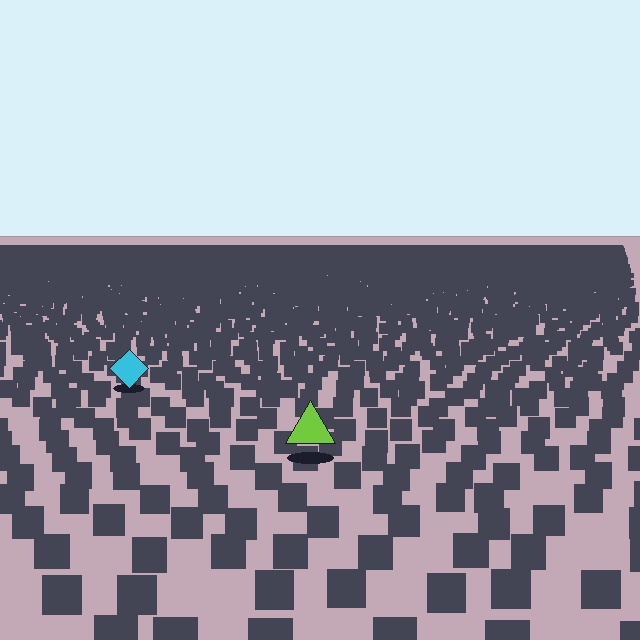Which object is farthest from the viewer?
The cyan diamond is farthest from the viewer. It appears smaller and the ground texture around it is denser.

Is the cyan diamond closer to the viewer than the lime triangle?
No. The lime triangle is closer — you can tell from the texture gradient: the ground texture is coarser near it.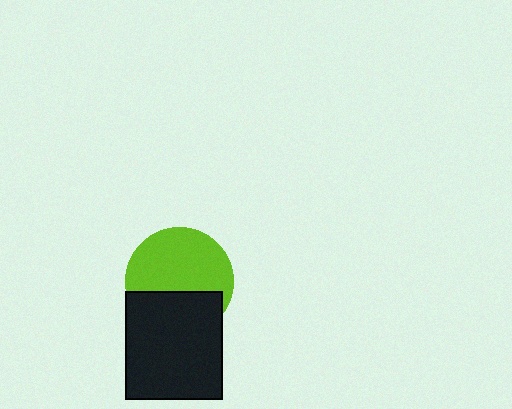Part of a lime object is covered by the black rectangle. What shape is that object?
It is a circle.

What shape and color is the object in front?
The object in front is a black rectangle.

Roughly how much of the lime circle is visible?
About half of it is visible (roughly 63%).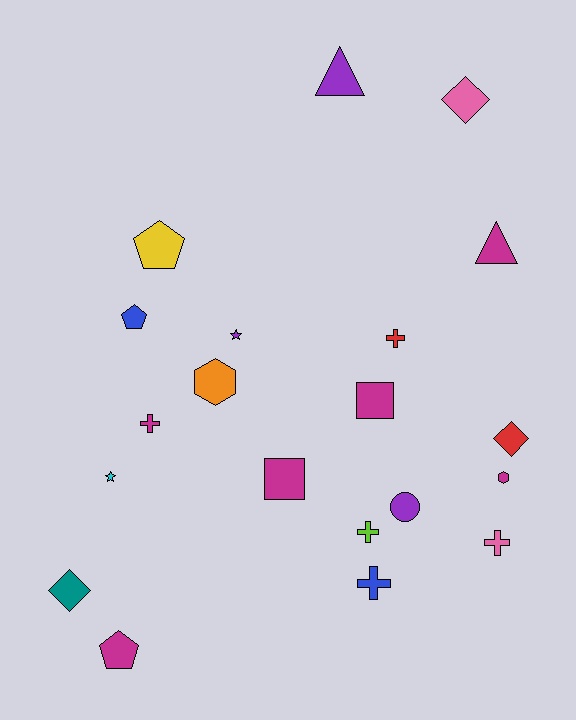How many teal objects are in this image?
There is 1 teal object.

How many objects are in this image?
There are 20 objects.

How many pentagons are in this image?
There are 3 pentagons.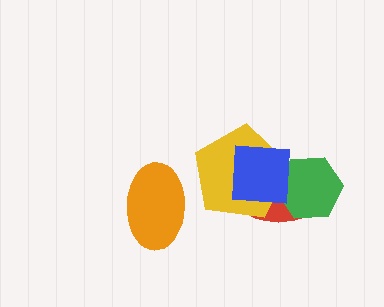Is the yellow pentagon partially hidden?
Yes, it is partially covered by another shape.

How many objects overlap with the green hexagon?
3 objects overlap with the green hexagon.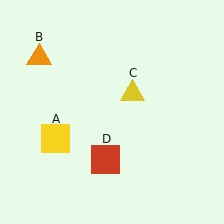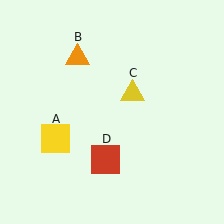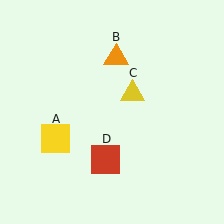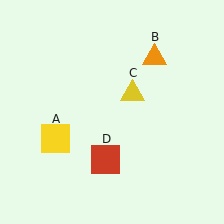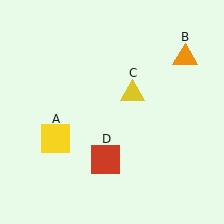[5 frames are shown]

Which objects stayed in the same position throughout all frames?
Yellow square (object A) and yellow triangle (object C) and red square (object D) remained stationary.